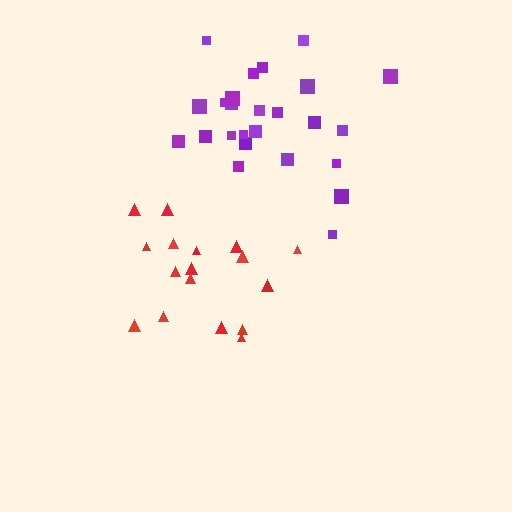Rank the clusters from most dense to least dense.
red, purple.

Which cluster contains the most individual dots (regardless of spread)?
Purple (25).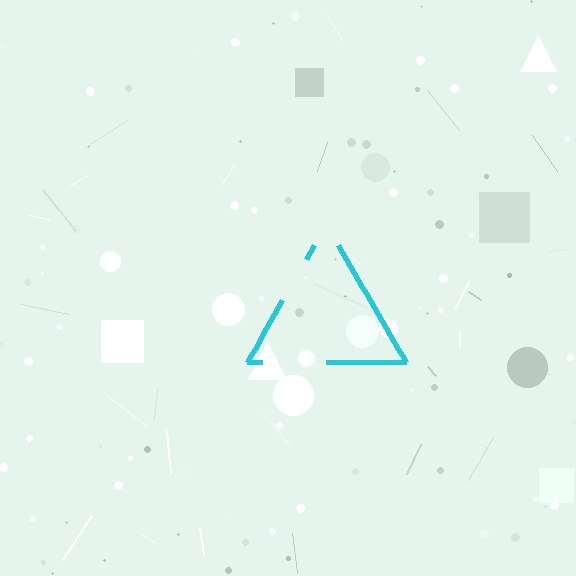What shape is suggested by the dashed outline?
The dashed outline suggests a triangle.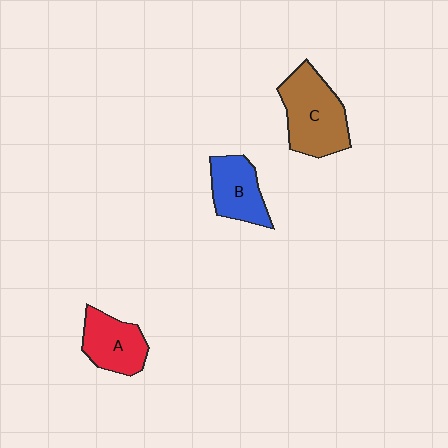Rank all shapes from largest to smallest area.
From largest to smallest: C (brown), A (red), B (blue).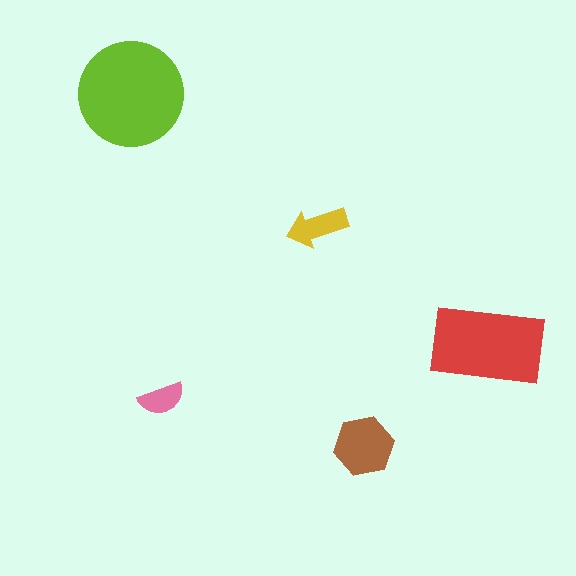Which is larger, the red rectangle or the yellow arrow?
The red rectangle.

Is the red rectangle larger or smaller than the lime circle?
Smaller.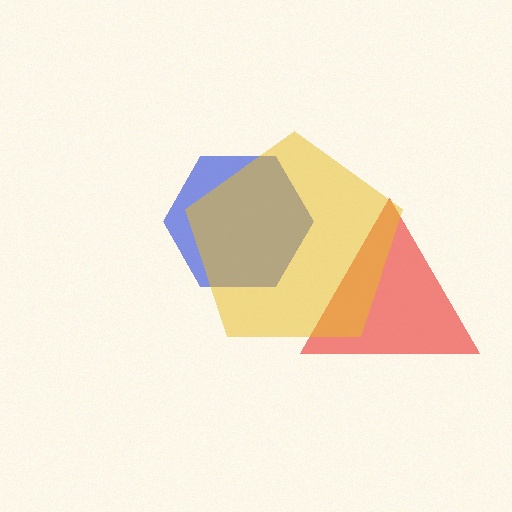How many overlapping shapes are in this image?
There are 3 overlapping shapes in the image.